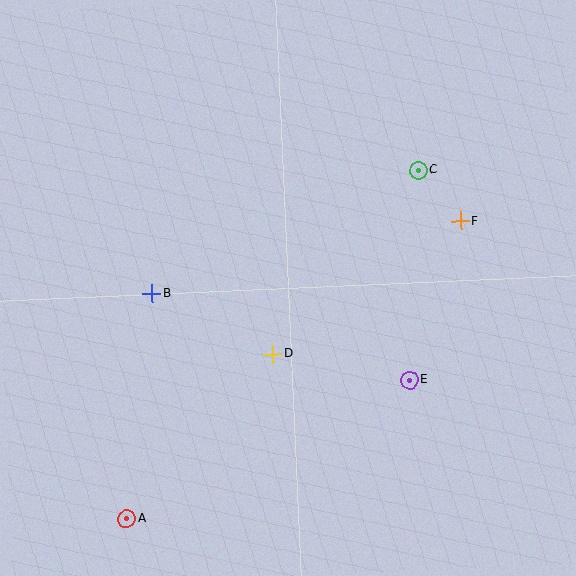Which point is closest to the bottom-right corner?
Point E is closest to the bottom-right corner.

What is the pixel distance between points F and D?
The distance between F and D is 230 pixels.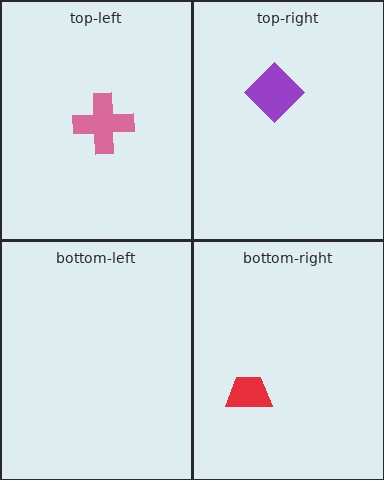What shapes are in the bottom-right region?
The red trapezoid.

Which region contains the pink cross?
The top-left region.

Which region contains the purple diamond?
The top-right region.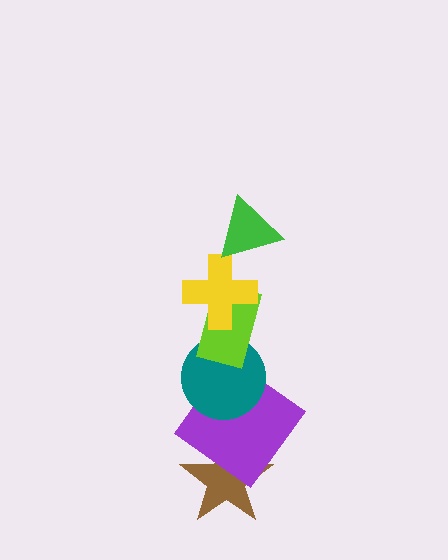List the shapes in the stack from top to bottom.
From top to bottom: the green triangle, the yellow cross, the lime rectangle, the teal circle, the purple diamond, the brown star.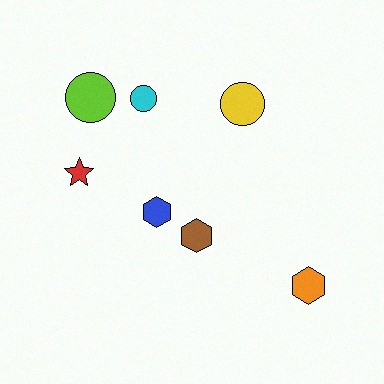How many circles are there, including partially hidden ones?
There are 3 circles.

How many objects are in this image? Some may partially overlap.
There are 7 objects.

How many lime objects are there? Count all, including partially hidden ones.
There is 1 lime object.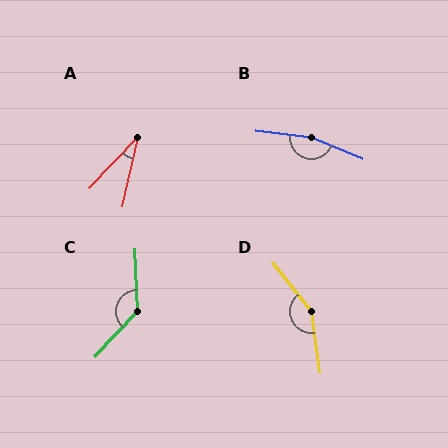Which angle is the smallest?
A, at approximately 30 degrees.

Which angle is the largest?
B, at approximately 164 degrees.